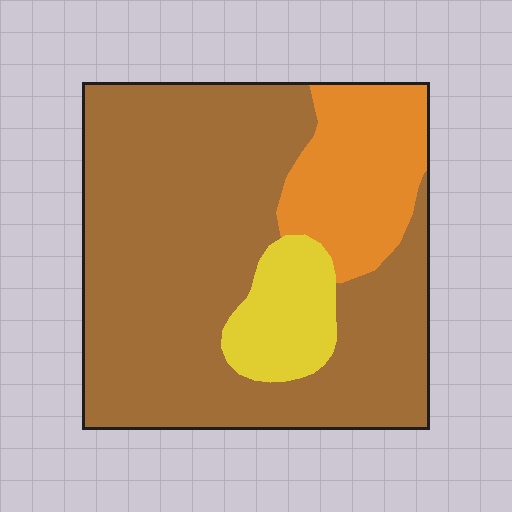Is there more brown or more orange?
Brown.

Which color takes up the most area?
Brown, at roughly 70%.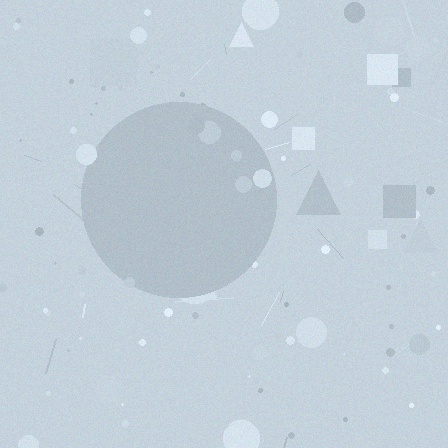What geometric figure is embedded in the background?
A circle is embedded in the background.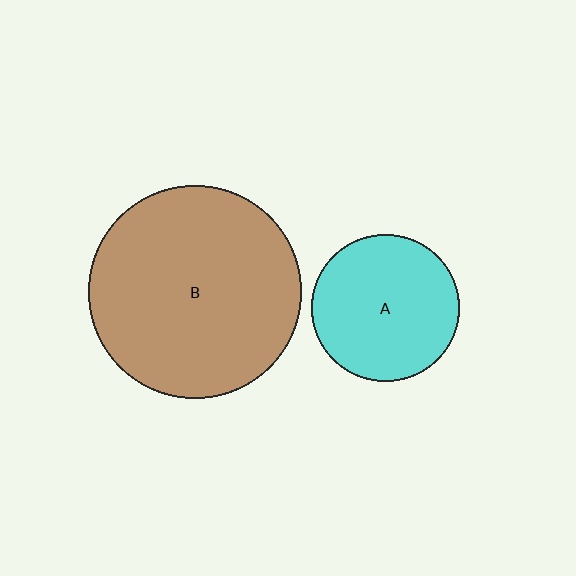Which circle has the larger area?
Circle B (brown).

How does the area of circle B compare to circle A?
Approximately 2.1 times.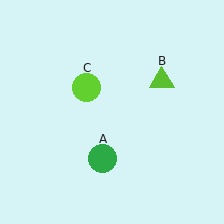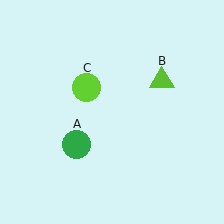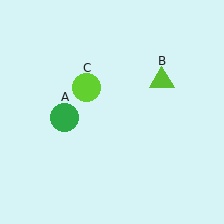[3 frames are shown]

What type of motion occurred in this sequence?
The green circle (object A) rotated clockwise around the center of the scene.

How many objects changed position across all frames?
1 object changed position: green circle (object A).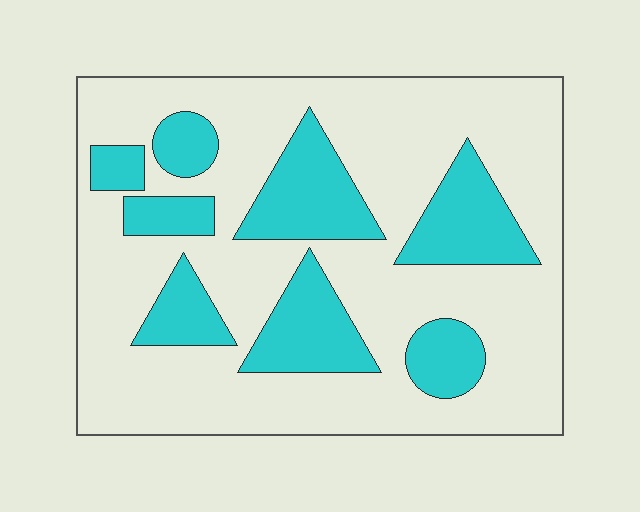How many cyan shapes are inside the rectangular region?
8.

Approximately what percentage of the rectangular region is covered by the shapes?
Approximately 30%.